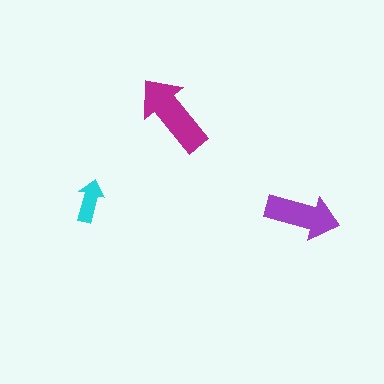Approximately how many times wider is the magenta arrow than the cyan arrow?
About 2 times wider.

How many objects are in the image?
There are 3 objects in the image.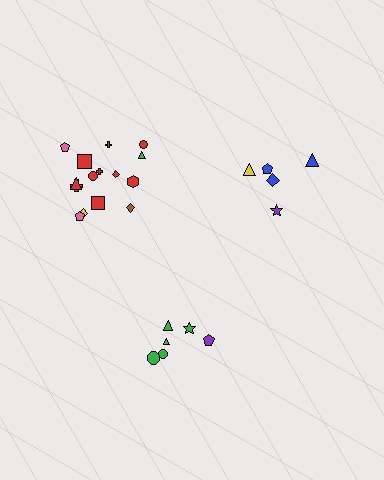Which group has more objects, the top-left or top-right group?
The top-left group.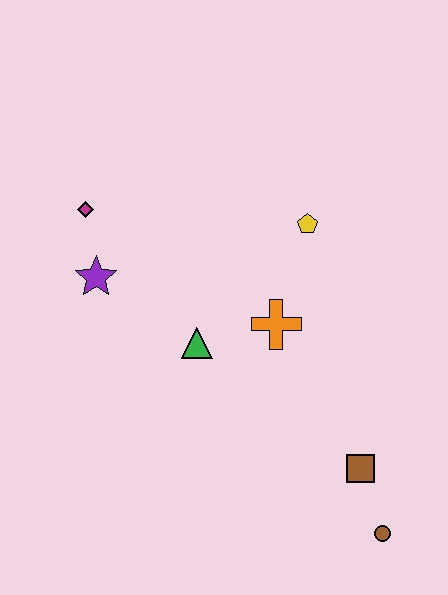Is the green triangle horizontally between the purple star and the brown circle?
Yes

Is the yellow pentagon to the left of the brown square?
Yes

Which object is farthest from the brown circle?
The magenta diamond is farthest from the brown circle.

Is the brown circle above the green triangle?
No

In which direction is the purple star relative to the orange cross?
The purple star is to the left of the orange cross.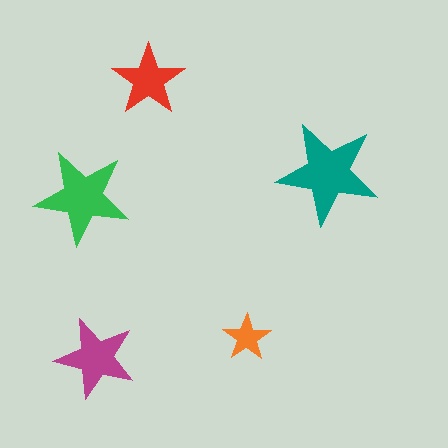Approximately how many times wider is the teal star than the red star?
About 1.5 times wider.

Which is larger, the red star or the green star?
The green one.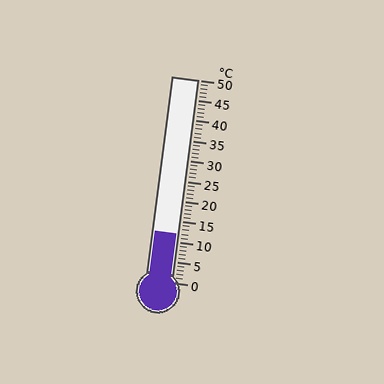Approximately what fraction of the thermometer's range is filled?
The thermometer is filled to approximately 25% of its range.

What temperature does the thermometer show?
The thermometer shows approximately 12°C.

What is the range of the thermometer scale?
The thermometer scale ranges from 0°C to 50°C.